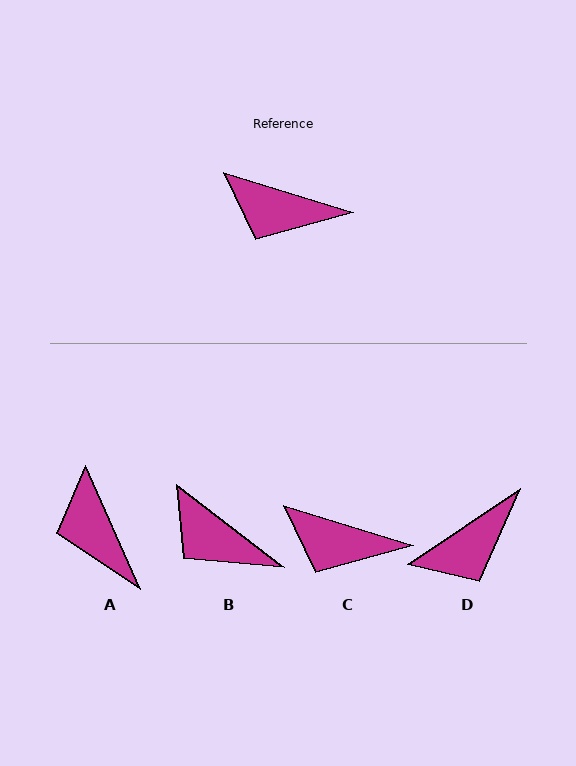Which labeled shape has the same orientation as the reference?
C.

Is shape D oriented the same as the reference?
No, it is off by about 52 degrees.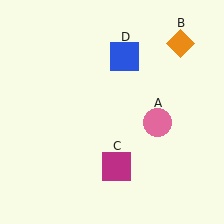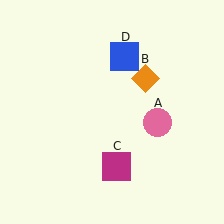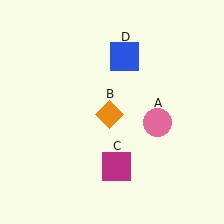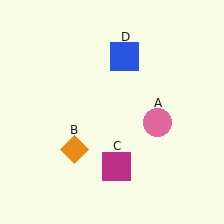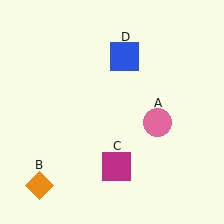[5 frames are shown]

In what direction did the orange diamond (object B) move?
The orange diamond (object B) moved down and to the left.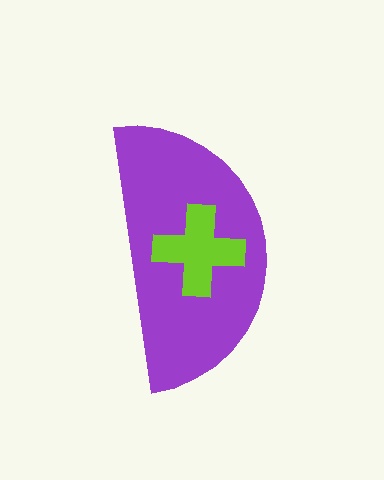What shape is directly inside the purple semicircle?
The lime cross.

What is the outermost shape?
The purple semicircle.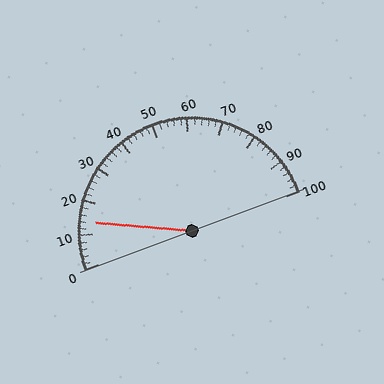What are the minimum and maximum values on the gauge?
The gauge ranges from 0 to 100.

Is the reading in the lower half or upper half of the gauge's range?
The reading is in the lower half of the range (0 to 100).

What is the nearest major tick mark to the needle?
The nearest major tick mark is 10.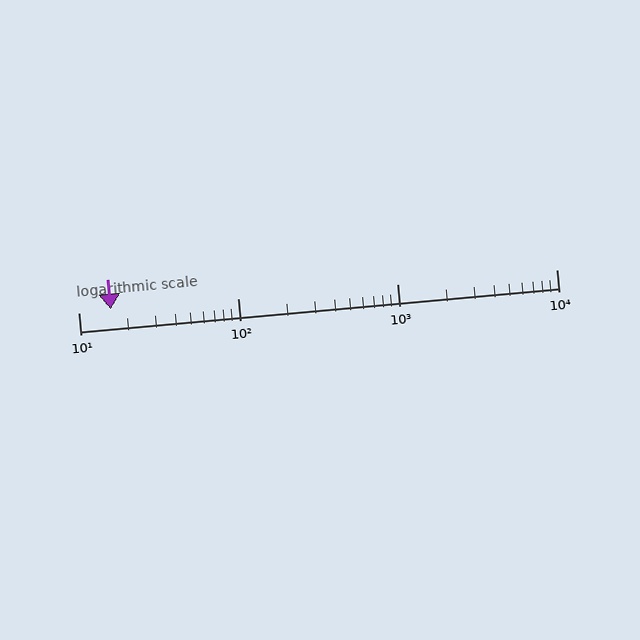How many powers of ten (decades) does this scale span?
The scale spans 3 decades, from 10 to 10000.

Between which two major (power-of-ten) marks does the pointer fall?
The pointer is between 10 and 100.